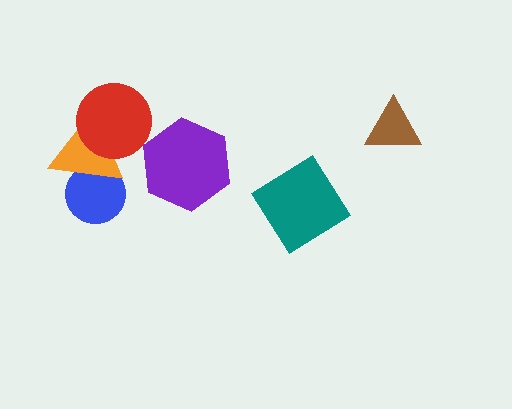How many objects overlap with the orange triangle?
2 objects overlap with the orange triangle.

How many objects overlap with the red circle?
1 object overlaps with the red circle.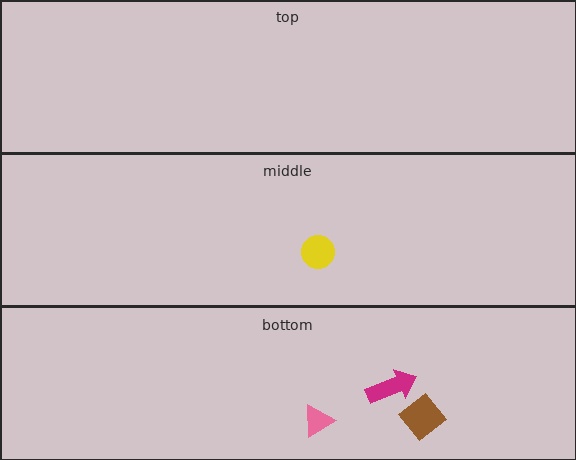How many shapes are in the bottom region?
3.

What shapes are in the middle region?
The yellow circle.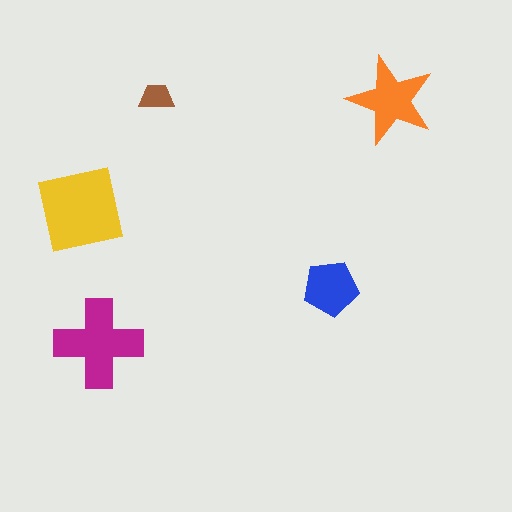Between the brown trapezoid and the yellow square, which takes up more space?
The yellow square.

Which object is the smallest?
The brown trapezoid.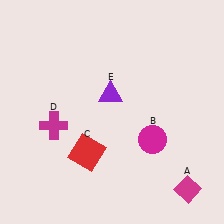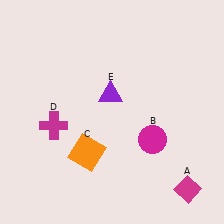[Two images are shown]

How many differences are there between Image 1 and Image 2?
There is 1 difference between the two images.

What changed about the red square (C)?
In Image 1, C is red. In Image 2, it changed to orange.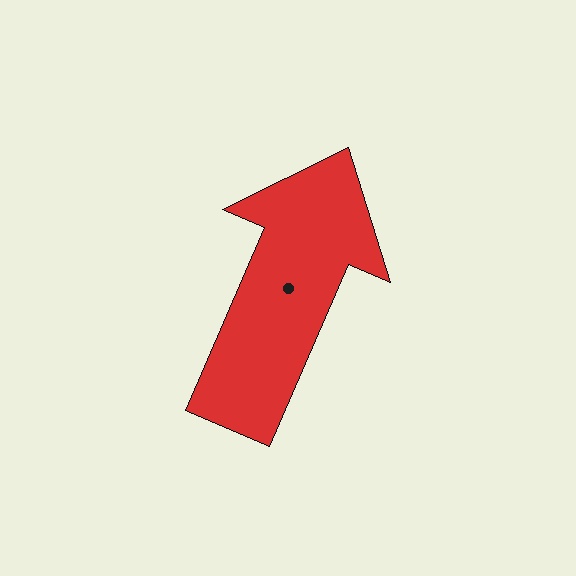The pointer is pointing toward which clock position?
Roughly 1 o'clock.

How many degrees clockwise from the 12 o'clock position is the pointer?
Approximately 23 degrees.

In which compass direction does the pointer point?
Northeast.